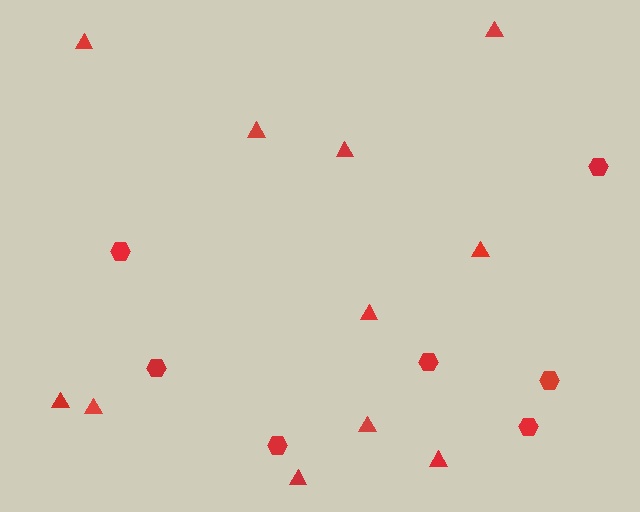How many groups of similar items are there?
There are 2 groups: one group of triangles (11) and one group of hexagons (7).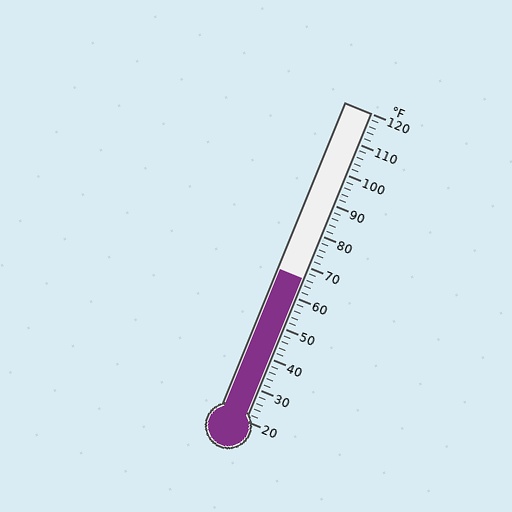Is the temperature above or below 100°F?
The temperature is below 100°F.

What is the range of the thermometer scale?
The thermometer scale ranges from 20°F to 120°F.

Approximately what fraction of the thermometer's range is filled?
The thermometer is filled to approximately 45% of its range.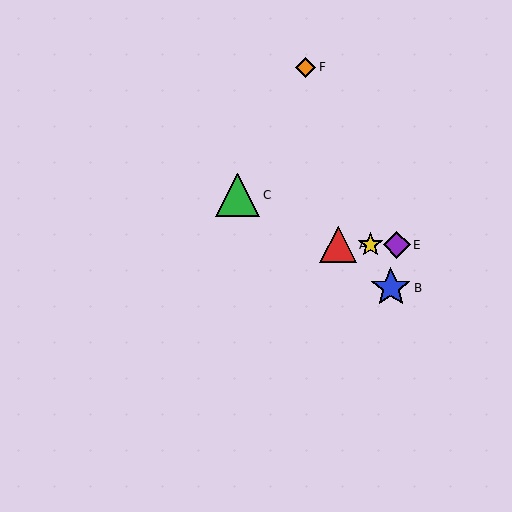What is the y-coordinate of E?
Object E is at y≈245.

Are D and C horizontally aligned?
No, D is at y≈245 and C is at y≈195.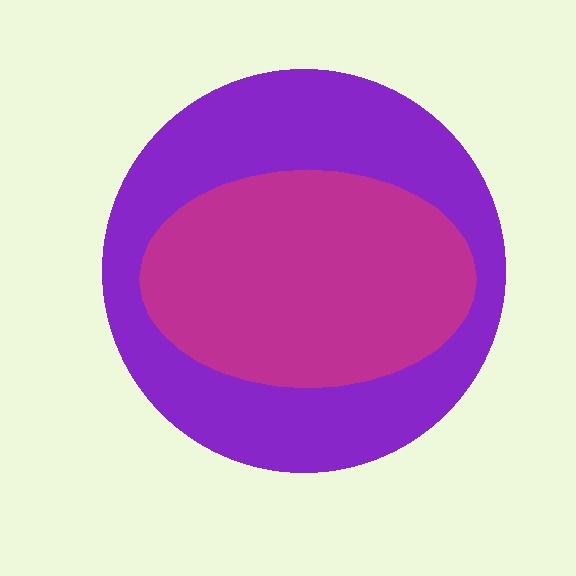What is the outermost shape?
The purple circle.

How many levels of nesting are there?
2.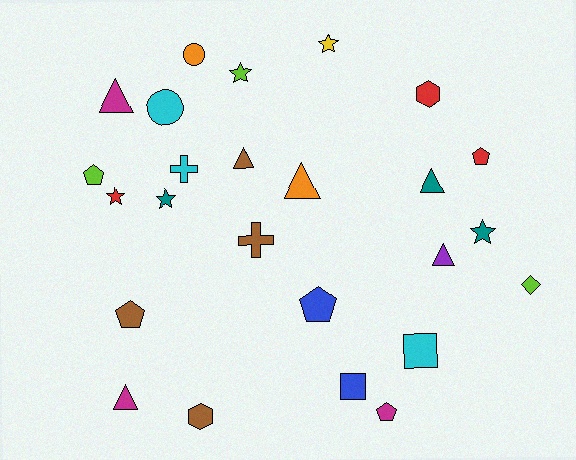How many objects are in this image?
There are 25 objects.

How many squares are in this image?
There are 2 squares.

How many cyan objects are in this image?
There are 3 cyan objects.